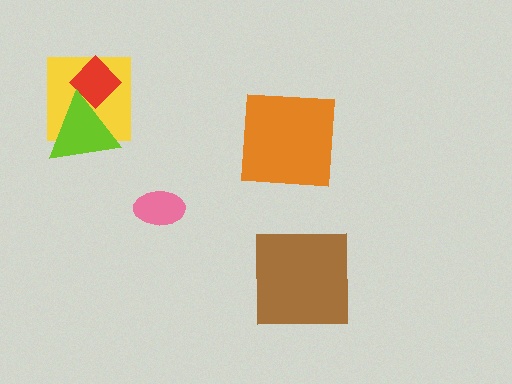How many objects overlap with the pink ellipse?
0 objects overlap with the pink ellipse.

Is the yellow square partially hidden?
Yes, it is partially covered by another shape.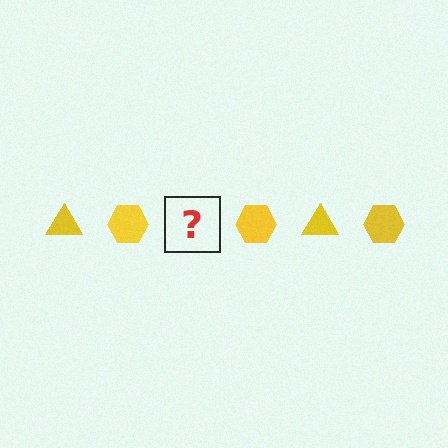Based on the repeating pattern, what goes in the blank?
The blank should be a yellow triangle.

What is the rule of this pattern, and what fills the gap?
The rule is that the pattern cycles through triangle, hexagon shapes in yellow. The gap should be filled with a yellow triangle.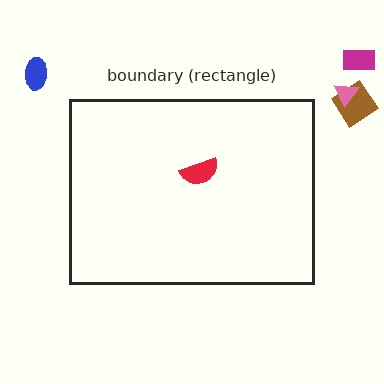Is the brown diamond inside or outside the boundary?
Outside.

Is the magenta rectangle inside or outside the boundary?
Outside.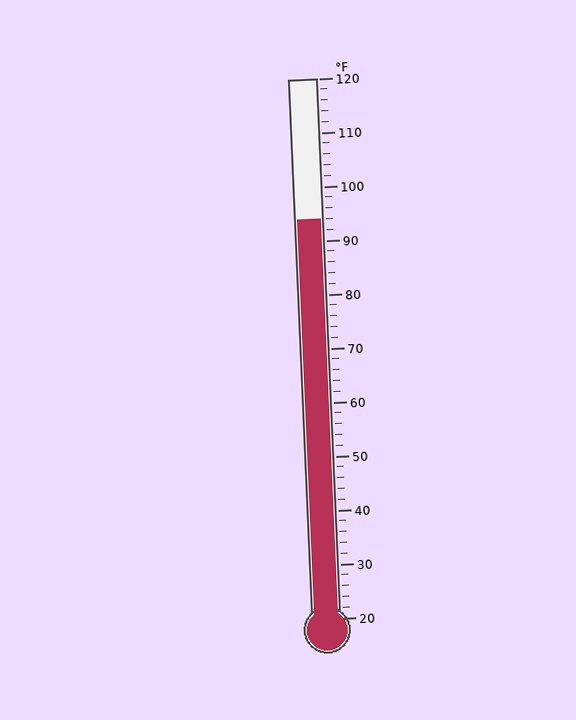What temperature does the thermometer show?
The thermometer shows approximately 94°F.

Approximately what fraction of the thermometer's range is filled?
The thermometer is filled to approximately 75% of its range.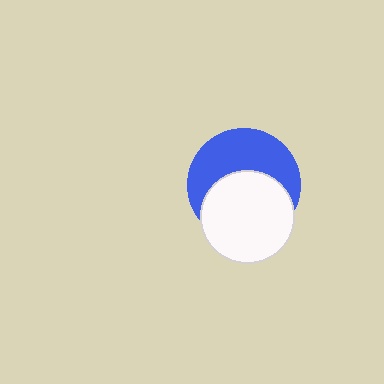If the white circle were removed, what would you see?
You would see the complete blue circle.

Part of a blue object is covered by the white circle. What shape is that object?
It is a circle.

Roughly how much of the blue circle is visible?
About half of it is visible (roughly 49%).